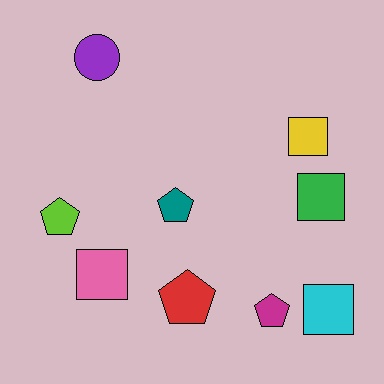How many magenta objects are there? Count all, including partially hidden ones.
There is 1 magenta object.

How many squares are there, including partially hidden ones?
There are 4 squares.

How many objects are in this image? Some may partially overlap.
There are 9 objects.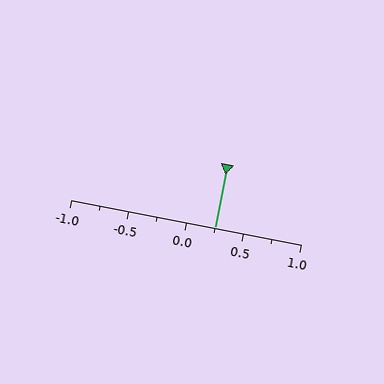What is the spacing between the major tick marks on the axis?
The major ticks are spaced 0.5 apart.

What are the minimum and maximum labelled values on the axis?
The axis runs from -1.0 to 1.0.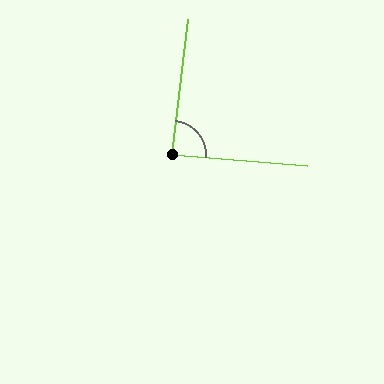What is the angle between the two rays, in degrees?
Approximately 88 degrees.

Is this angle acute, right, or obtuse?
It is approximately a right angle.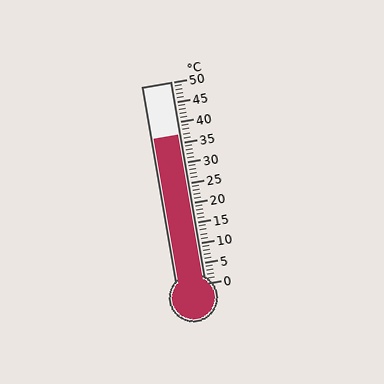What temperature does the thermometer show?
The thermometer shows approximately 37°C.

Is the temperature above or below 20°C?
The temperature is above 20°C.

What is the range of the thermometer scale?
The thermometer scale ranges from 0°C to 50°C.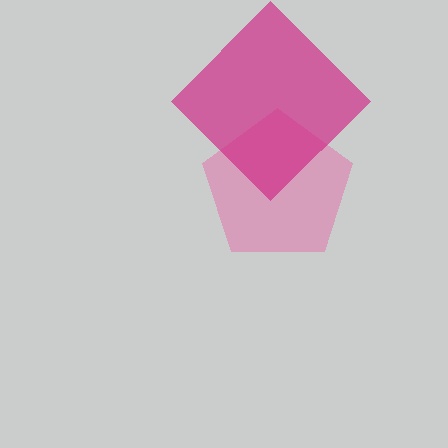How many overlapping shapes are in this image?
There are 2 overlapping shapes in the image.